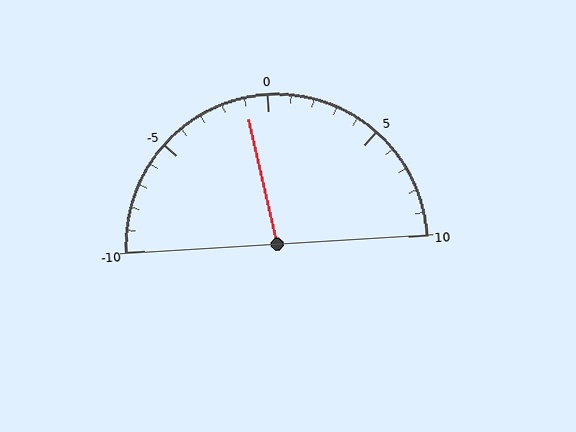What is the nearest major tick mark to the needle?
The nearest major tick mark is 0.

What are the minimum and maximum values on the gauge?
The gauge ranges from -10 to 10.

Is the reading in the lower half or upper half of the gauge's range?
The reading is in the lower half of the range (-10 to 10).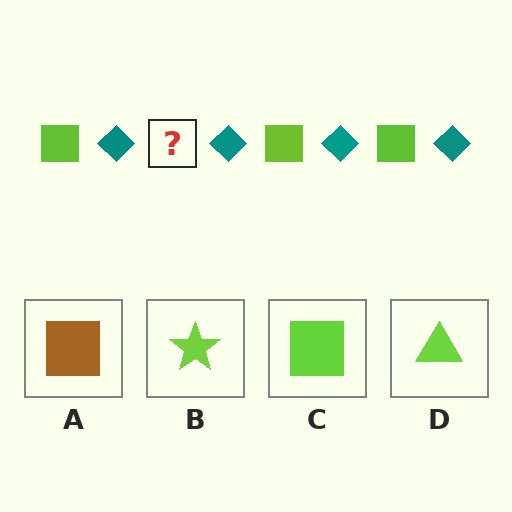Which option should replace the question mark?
Option C.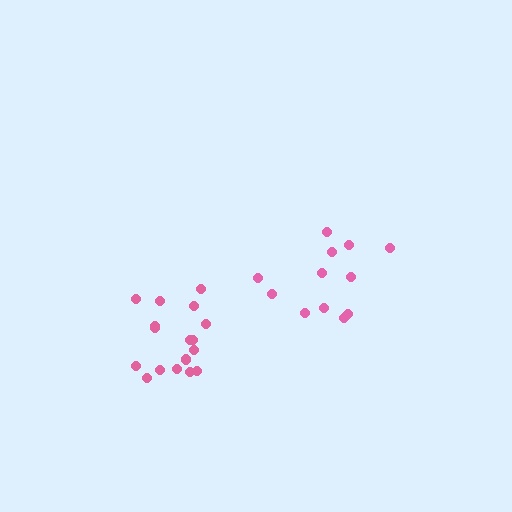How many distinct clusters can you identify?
There are 2 distinct clusters.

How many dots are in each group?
Group 1: 12 dots, Group 2: 17 dots (29 total).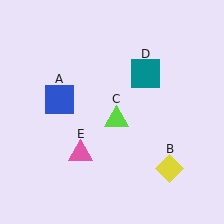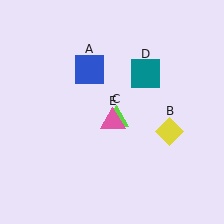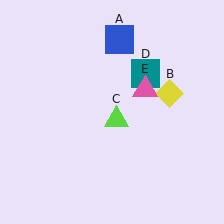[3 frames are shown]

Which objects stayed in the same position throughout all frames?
Lime triangle (object C) and teal square (object D) remained stationary.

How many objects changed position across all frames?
3 objects changed position: blue square (object A), yellow diamond (object B), pink triangle (object E).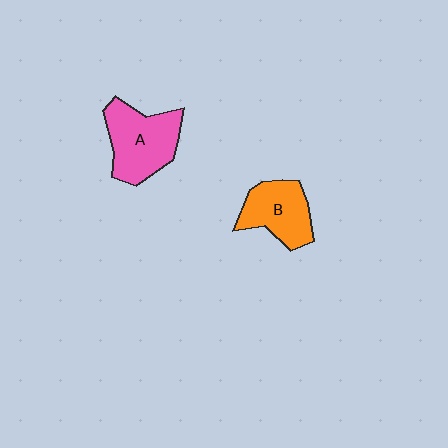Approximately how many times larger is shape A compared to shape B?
Approximately 1.3 times.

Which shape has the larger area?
Shape A (pink).